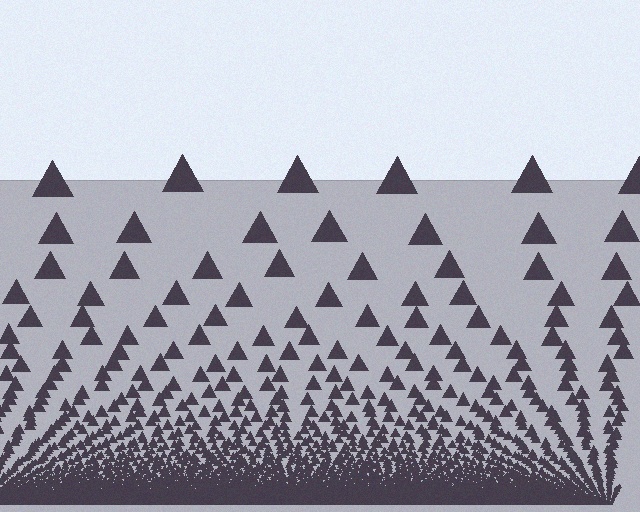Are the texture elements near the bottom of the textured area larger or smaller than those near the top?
Smaller. The gradient is inverted — elements near the bottom are smaller and denser.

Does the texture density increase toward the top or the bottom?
Density increases toward the bottom.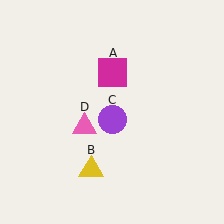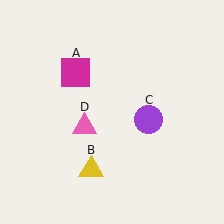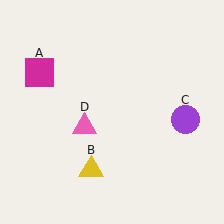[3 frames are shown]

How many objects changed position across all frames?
2 objects changed position: magenta square (object A), purple circle (object C).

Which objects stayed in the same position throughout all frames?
Yellow triangle (object B) and pink triangle (object D) remained stationary.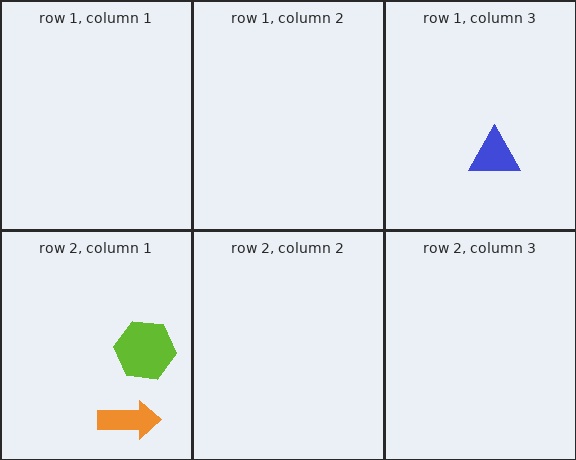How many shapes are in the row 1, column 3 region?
1.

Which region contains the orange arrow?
The row 2, column 1 region.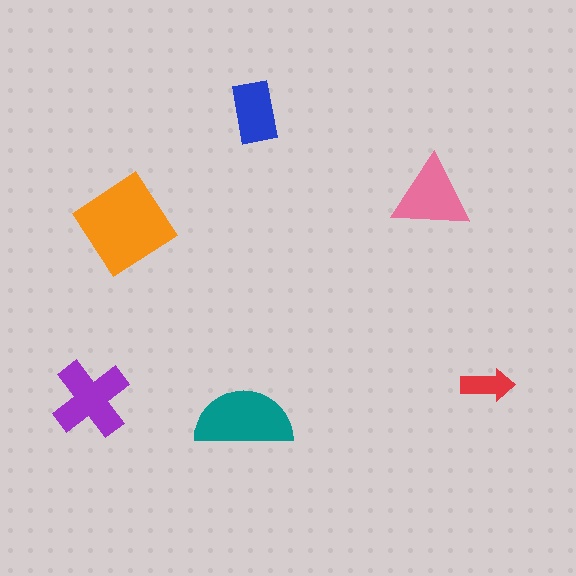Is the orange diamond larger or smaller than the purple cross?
Larger.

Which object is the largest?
The orange diamond.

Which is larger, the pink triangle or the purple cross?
The purple cross.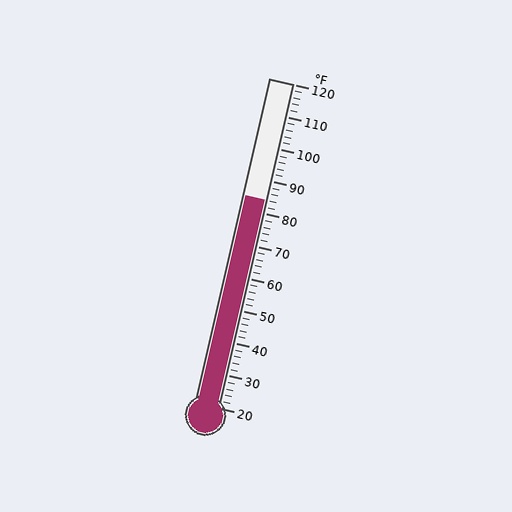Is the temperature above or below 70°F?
The temperature is above 70°F.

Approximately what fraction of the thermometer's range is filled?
The thermometer is filled to approximately 65% of its range.